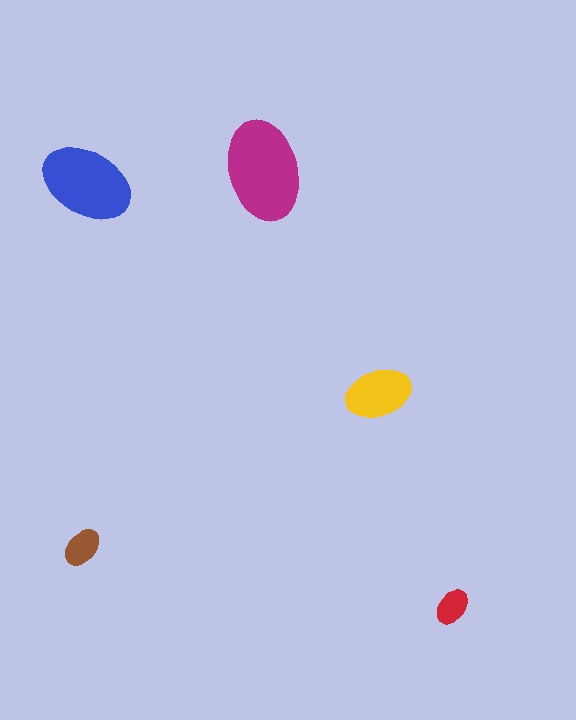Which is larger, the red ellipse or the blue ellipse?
The blue one.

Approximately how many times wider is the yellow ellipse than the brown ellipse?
About 1.5 times wider.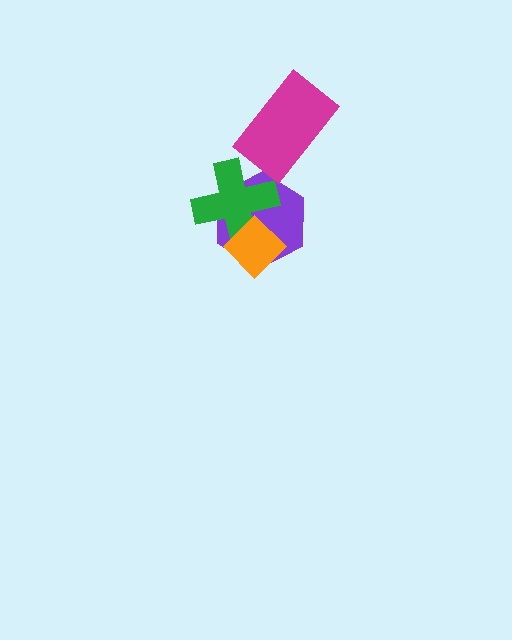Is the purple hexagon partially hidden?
Yes, it is partially covered by another shape.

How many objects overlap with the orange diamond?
2 objects overlap with the orange diamond.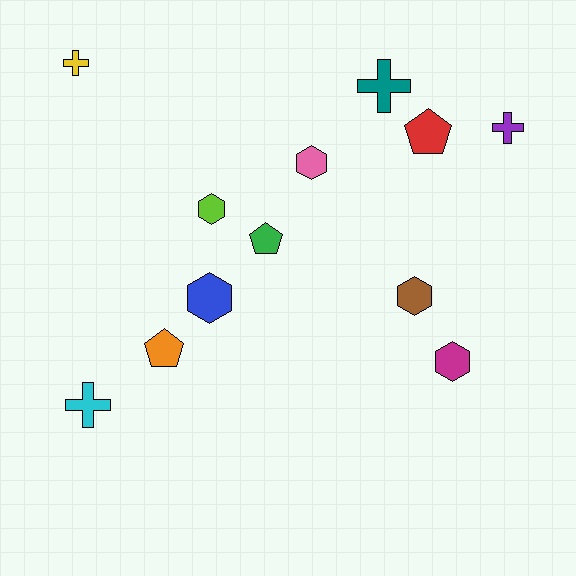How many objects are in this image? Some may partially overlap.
There are 12 objects.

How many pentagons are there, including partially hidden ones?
There are 3 pentagons.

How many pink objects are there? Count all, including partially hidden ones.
There is 1 pink object.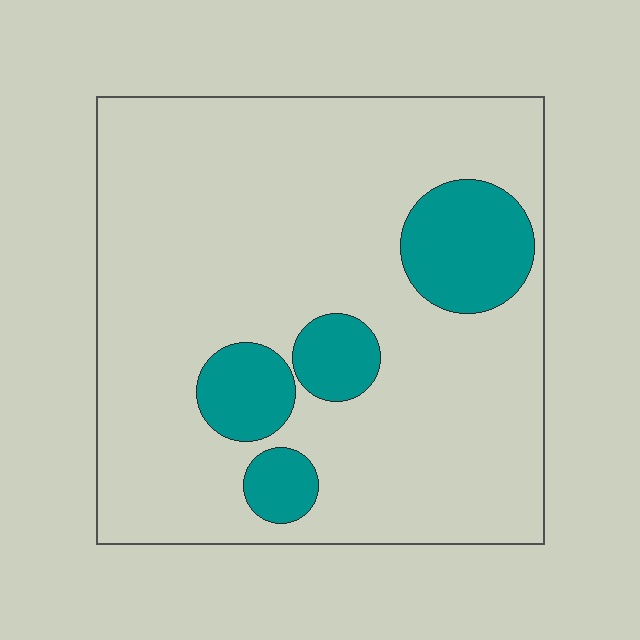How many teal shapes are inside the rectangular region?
4.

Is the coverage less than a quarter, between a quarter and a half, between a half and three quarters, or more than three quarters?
Less than a quarter.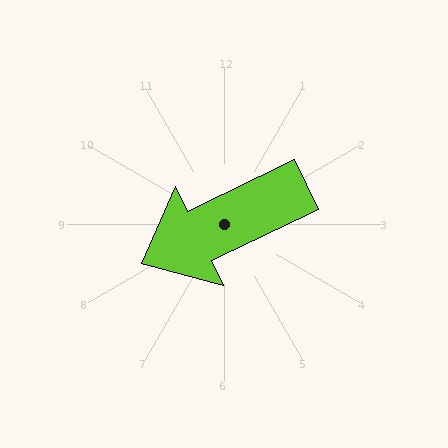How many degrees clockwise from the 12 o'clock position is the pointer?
Approximately 244 degrees.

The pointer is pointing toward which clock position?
Roughly 8 o'clock.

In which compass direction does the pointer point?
Southwest.